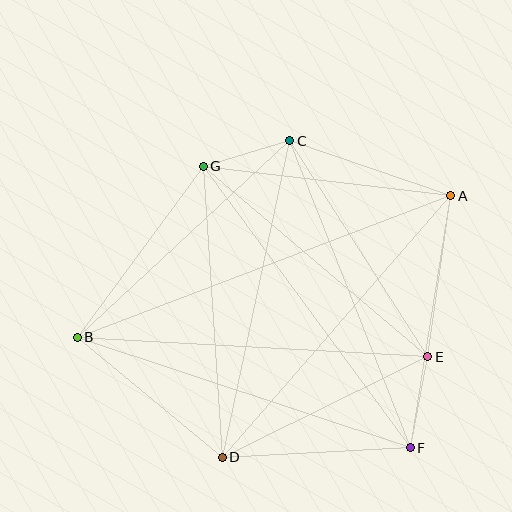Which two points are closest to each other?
Points C and G are closest to each other.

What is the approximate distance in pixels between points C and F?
The distance between C and F is approximately 330 pixels.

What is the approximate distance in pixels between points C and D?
The distance between C and D is approximately 323 pixels.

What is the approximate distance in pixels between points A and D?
The distance between A and D is approximately 347 pixels.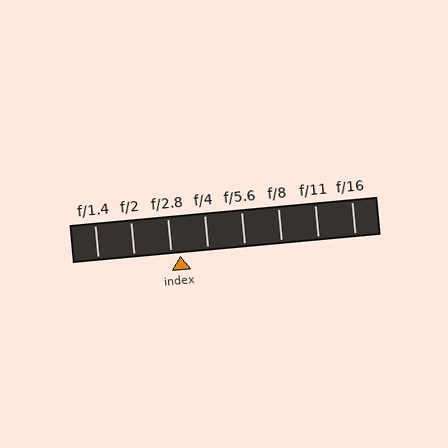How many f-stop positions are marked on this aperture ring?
There are 8 f-stop positions marked.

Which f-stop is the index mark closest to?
The index mark is closest to f/2.8.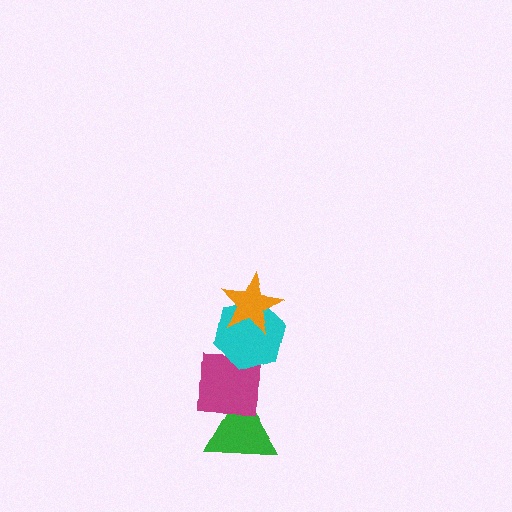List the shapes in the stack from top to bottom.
From top to bottom: the orange star, the cyan hexagon, the magenta square, the green triangle.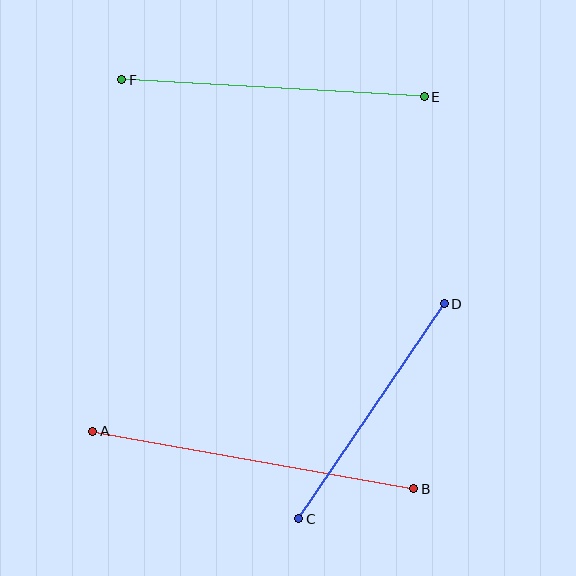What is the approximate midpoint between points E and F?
The midpoint is at approximately (273, 88) pixels.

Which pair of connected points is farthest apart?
Points A and B are farthest apart.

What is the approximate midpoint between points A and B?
The midpoint is at approximately (253, 460) pixels.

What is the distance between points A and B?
The distance is approximately 326 pixels.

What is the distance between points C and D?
The distance is approximately 260 pixels.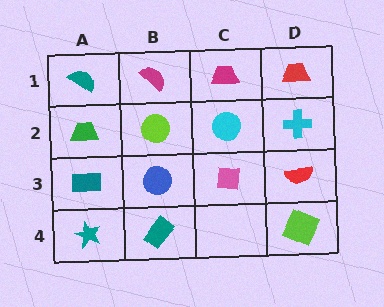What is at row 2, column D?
A cyan cross.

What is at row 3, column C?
A pink square.